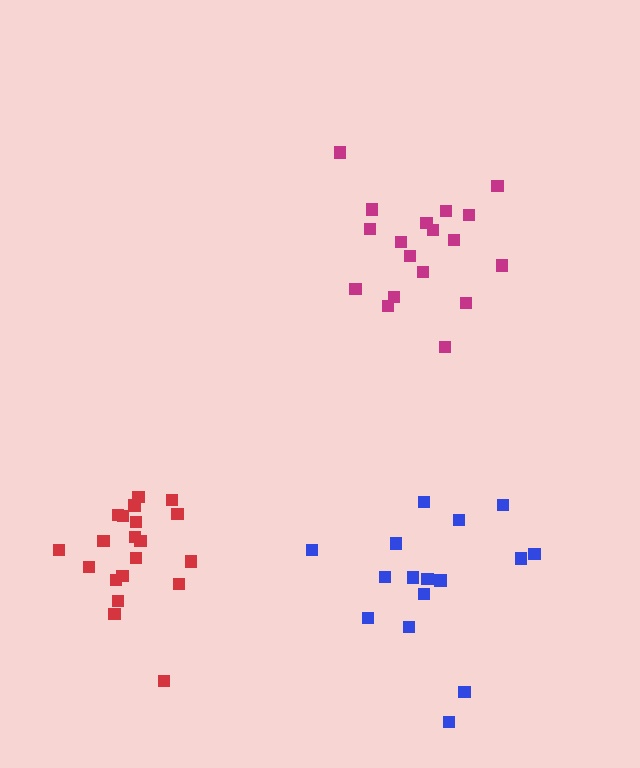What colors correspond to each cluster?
The clusters are colored: magenta, red, blue.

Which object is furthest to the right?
The blue cluster is rightmost.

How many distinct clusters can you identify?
There are 3 distinct clusters.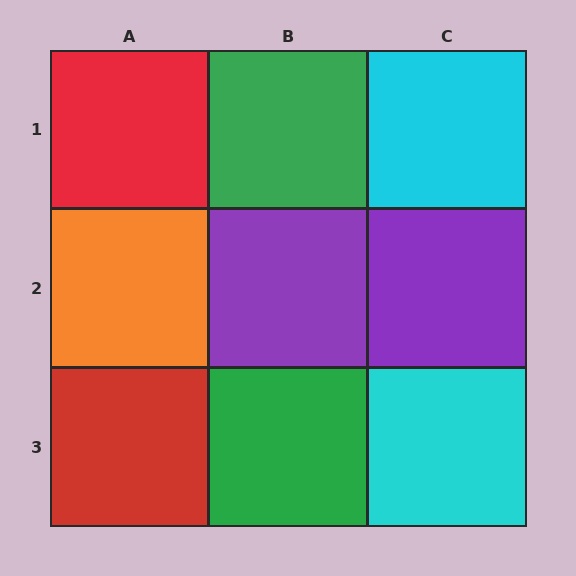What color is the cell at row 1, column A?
Red.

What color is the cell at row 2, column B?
Purple.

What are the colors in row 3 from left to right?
Red, green, cyan.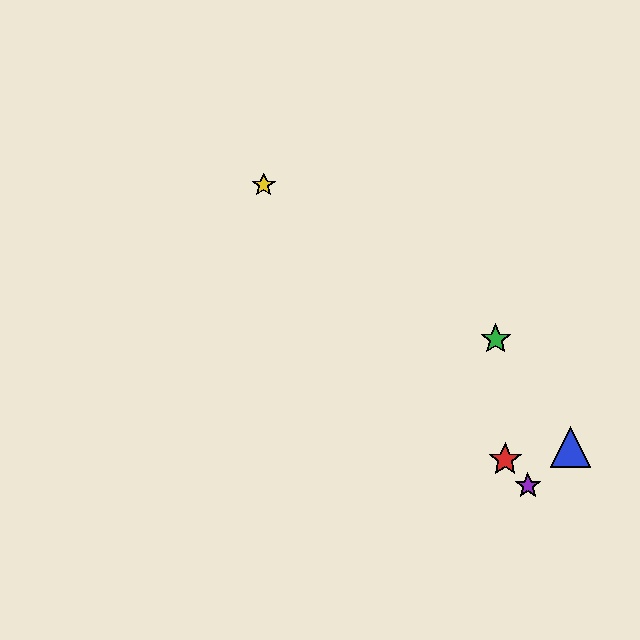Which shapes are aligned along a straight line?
The red star, the yellow star, the purple star are aligned along a straight line.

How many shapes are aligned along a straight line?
3 shapes (the red star, the yellow star, the purple star) are aligned along a straight line.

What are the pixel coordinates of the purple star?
The purple star is at (528, 486).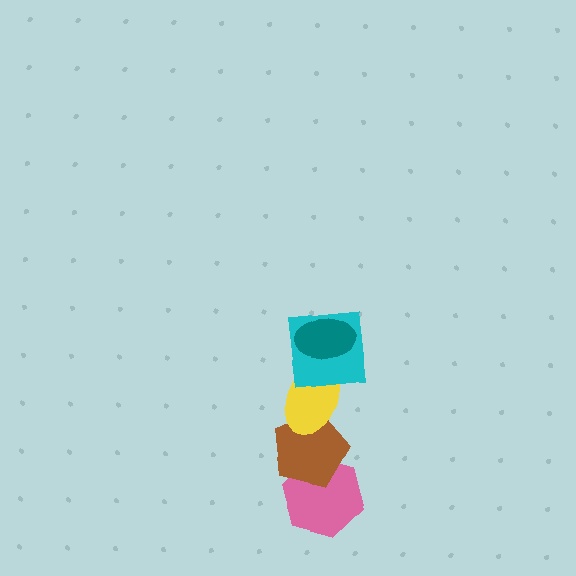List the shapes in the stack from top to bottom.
From top to bottom: the teal ellipse, the cyan square, the yellow ellipse, the brown pentagon, the pink hexagon.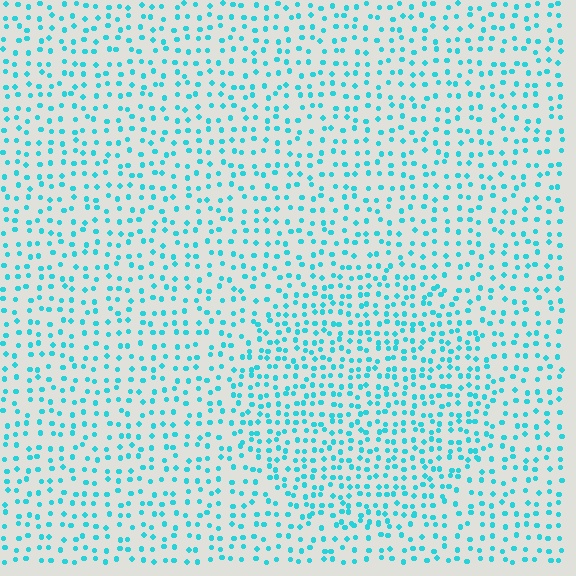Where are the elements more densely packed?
The elements are more densely packed inside the circle boundary.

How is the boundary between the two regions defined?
The boundary is defined by a change in element density (approximately 1.5x ratio). All elements are the same color, size, and shape.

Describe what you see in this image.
The image contains small cyan elements arranged at two different densities. A circle-shaped region is visible where the elements are more densely packed than the surrounding area.